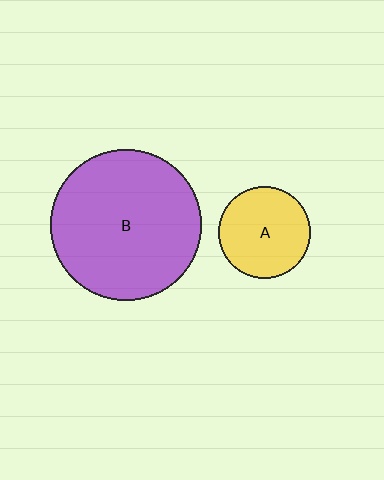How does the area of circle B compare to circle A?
Approximately 2.7 times.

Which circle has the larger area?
Circle B (purple).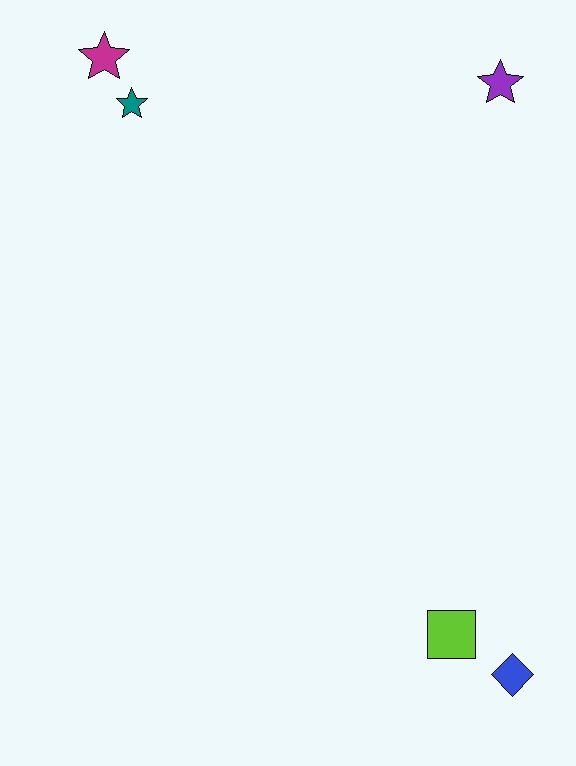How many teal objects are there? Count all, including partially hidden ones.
There is 1 teal object.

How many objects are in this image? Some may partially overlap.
There are 5 objects.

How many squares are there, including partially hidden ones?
There is 1 square.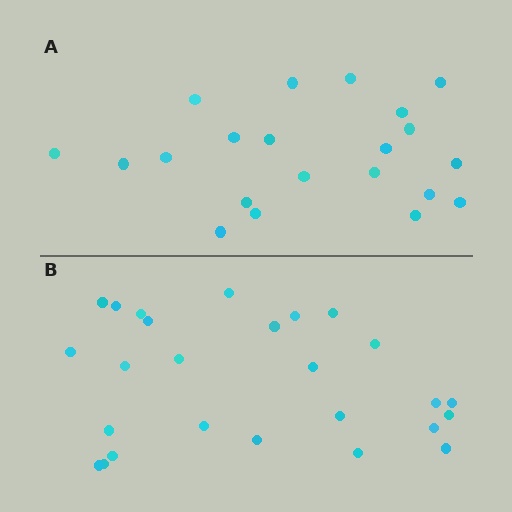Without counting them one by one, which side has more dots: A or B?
Region B (the bottom region) has more dots.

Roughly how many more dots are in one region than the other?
Region B has about 5 more dots than region A.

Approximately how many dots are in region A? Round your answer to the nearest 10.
About 20 dots. (The exact count is 21, which rounds to 20.)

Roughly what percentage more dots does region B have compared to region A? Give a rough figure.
About 25% more.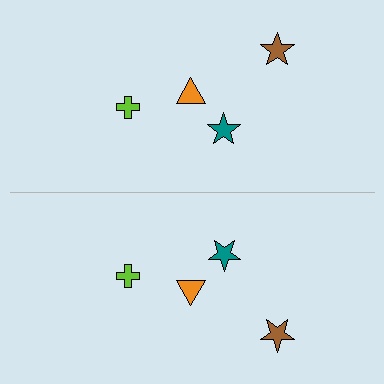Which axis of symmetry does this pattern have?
The pattern has a horizontal axis of symmetry running through the center of the image.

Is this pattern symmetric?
Yes, this pattern has bilateral (reflection) symmetry.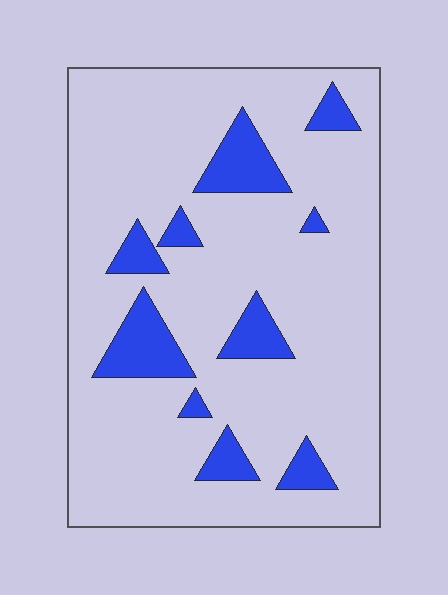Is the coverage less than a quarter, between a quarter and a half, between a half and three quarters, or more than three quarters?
Less than a quarter.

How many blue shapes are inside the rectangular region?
10.